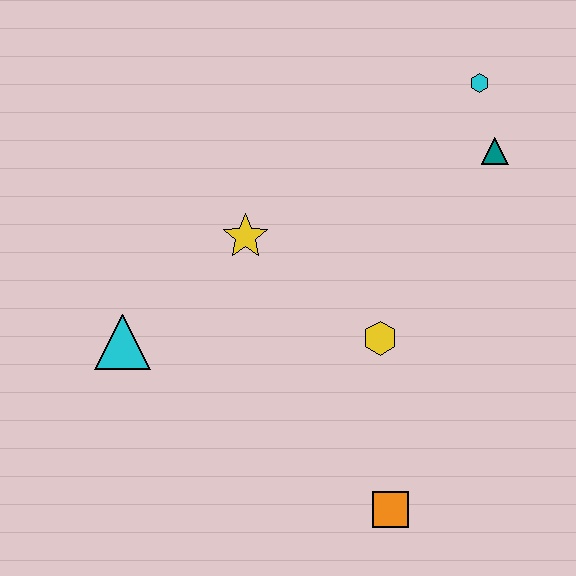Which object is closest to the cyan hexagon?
The teal triangle is closest to the cyan hexagon.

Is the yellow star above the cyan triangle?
Yes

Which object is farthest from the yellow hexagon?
The cyan hexagon is farthest from the yellow hexagon.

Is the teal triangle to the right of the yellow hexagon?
Yes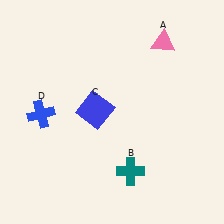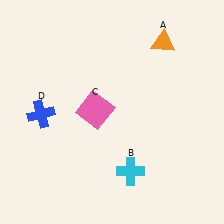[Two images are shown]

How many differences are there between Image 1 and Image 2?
There are 3 differences between the two images.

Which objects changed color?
A changed from pink to orange. B changed from teal to cyan. C changed from blue to pink.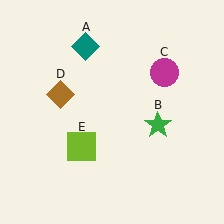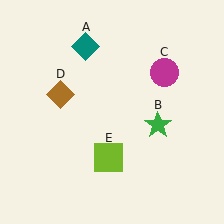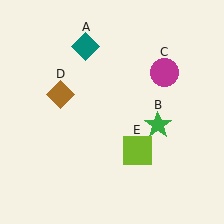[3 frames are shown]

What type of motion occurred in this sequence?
The lime square (object E) rotated counterclockwise around the center of the scene.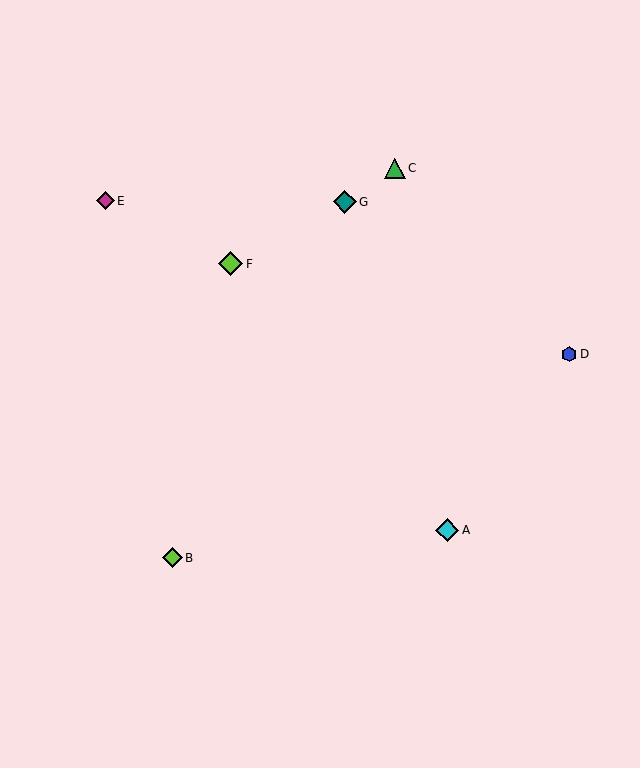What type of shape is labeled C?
Shape C is a green triangle.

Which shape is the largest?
The lime diamond (labeled F) is the largest.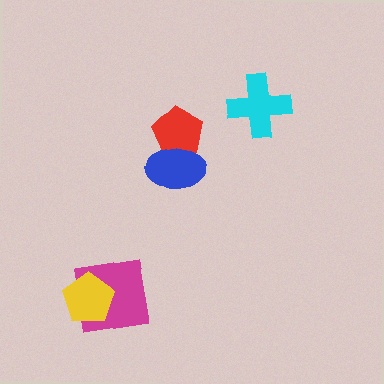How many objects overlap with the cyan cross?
0 objects overlap with the cyan cross.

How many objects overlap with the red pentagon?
1 object overlaps with the red pentagon.